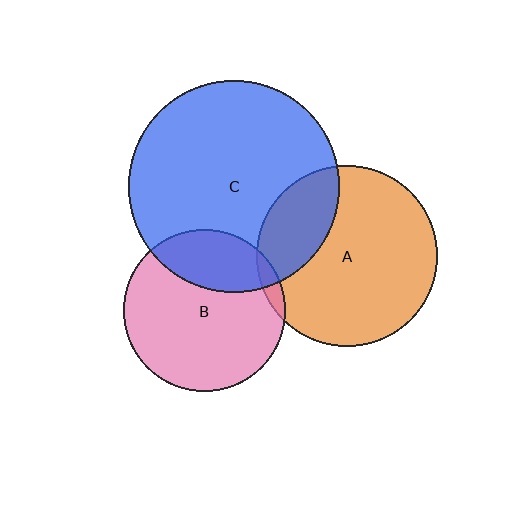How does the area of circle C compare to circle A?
Approximately 1.4 times.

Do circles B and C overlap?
Yes.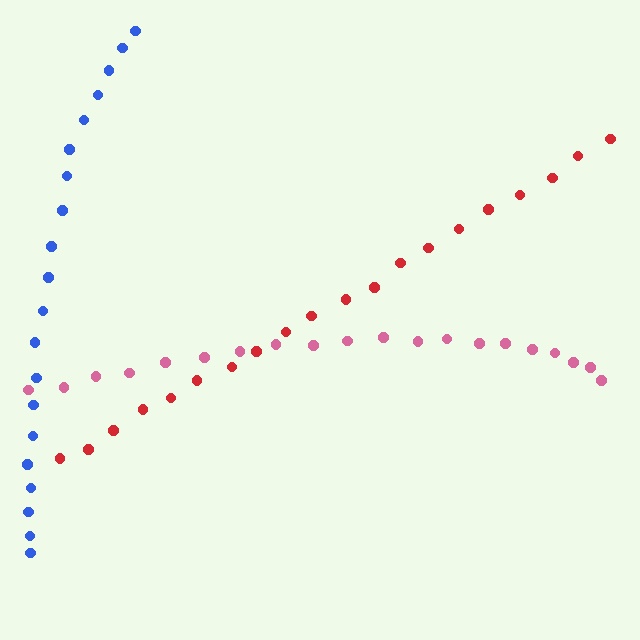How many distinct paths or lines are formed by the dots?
There are 3 distinct paths.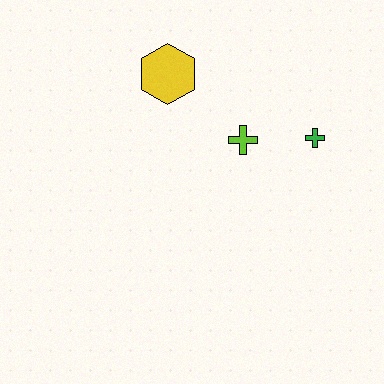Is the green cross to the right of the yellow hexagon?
Yes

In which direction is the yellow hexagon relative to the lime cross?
The yellow hexagon is to the left of the lime cross.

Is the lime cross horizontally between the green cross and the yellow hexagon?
Yes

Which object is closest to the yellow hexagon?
The lime cross is closest to the yellow hexagon.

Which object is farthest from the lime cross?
The yellow hexagon is farthest from the lime cross.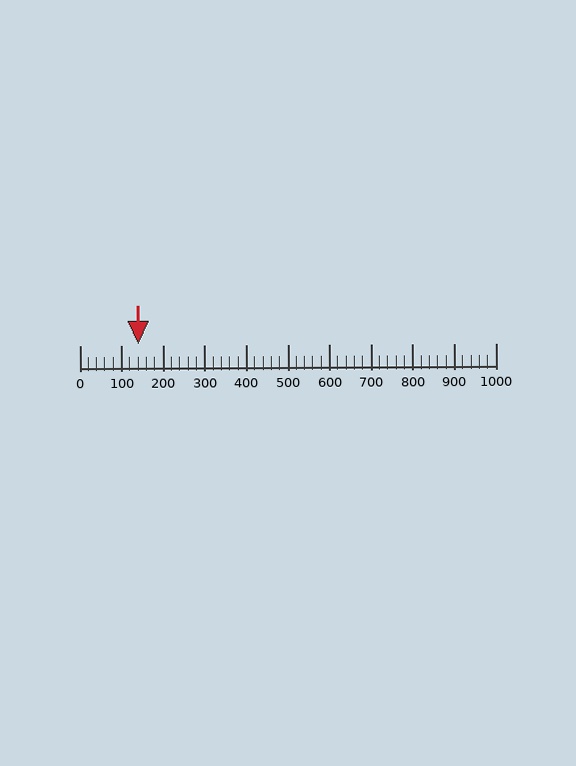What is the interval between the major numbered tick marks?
The major tick marks are spaced 100 units apart.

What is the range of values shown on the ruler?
The ruler shows values from 0 to 1000.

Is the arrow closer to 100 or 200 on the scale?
The arrow is closer to 100.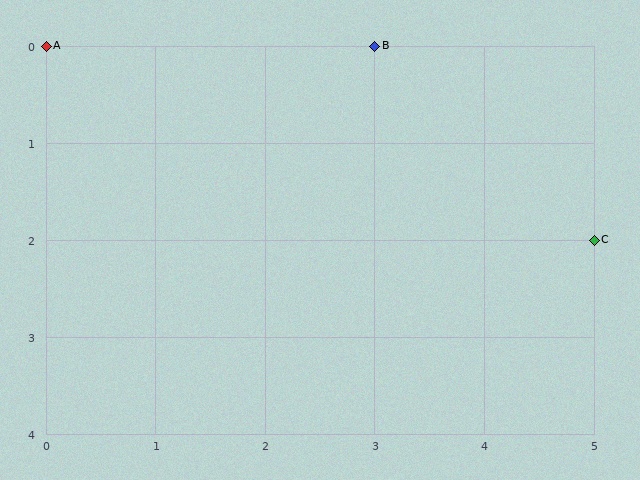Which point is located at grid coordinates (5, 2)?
Point C is at (5, 2).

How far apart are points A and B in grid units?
Points A and B are 3 columns apart.